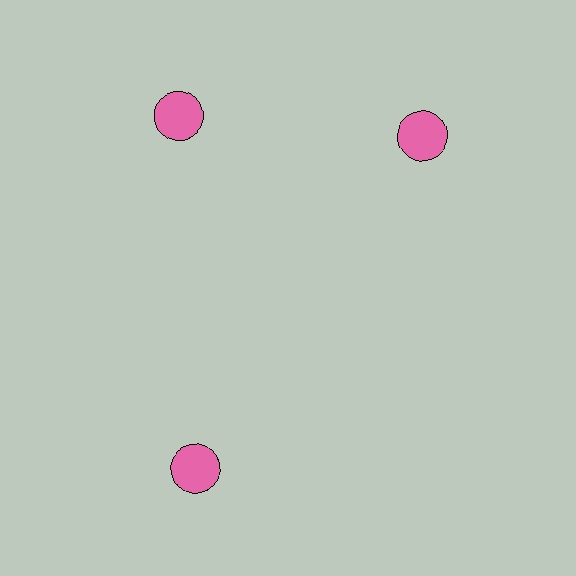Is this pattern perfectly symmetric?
No. The 3 pink circles are arranged in a ring, but one element near the 3 o'clock position is rotated out of alignment along the ring, breaking the 3-fold rotational symmetry.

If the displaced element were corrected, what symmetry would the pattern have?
It would have 3-fold rotational symmetry — the pattern would map onto itself every 120 degrees.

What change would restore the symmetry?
The symmetry would be restored by rotating it back into even spacing with its neighbors so that all 3 circles sit at equal angles and equal distance from the center.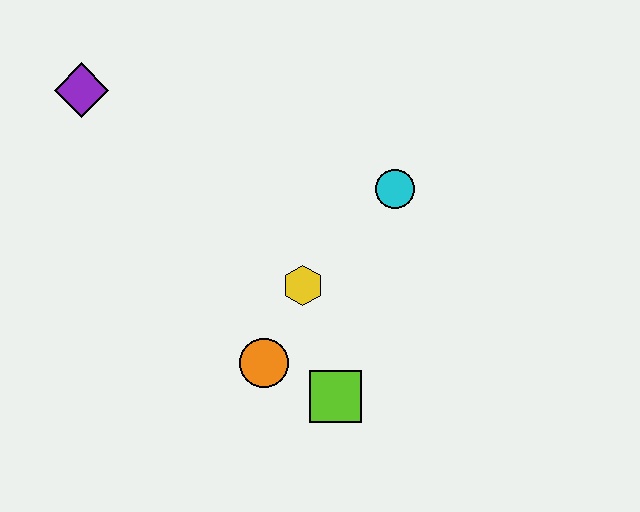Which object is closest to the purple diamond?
The yellow hexagon is closest to the purple diamond.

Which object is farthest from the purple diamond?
The lime square is farthest from the purple diamond.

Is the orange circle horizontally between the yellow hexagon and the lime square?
No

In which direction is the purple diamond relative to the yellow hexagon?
The purple diamond is to the left of the yellow hexagon.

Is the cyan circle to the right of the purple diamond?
Yes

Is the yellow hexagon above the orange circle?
Yes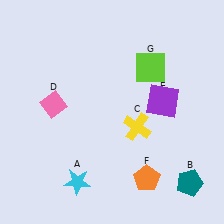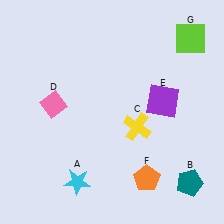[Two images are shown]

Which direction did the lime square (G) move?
The lime square (G) moved right.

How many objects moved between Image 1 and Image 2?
1 object moved between the two images.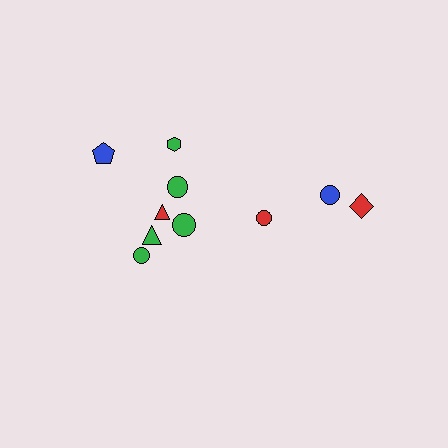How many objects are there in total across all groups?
There are 10 objects.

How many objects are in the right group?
There are 3 objects.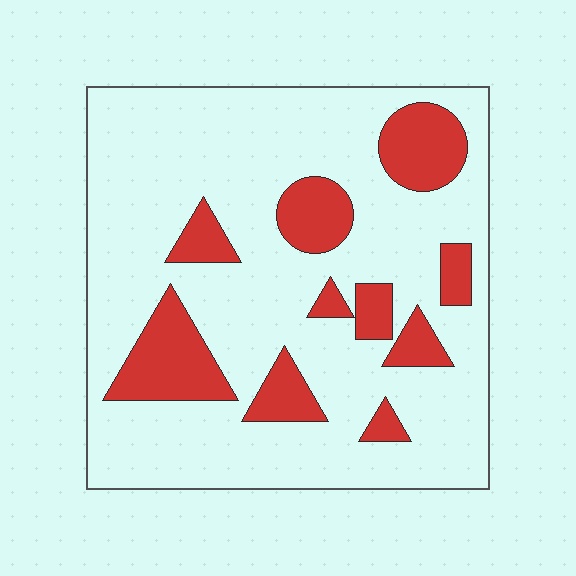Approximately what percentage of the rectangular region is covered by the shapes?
Approximately 20%.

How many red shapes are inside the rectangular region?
10.